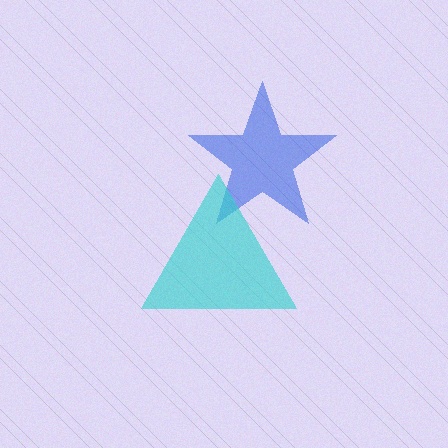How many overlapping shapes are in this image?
There are 2 overlapping shapes in the image.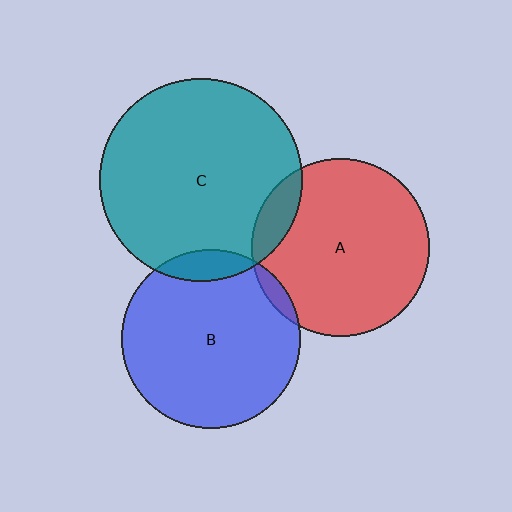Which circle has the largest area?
Circle C (teal).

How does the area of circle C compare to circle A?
Approximately 1.3 times.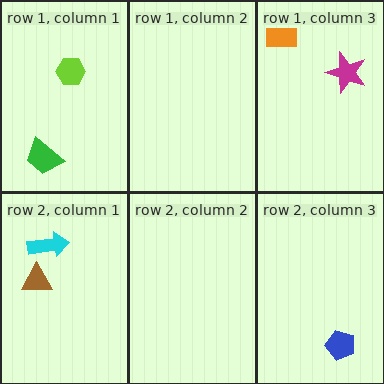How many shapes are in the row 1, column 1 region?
2.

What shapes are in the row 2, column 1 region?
The cyan arrow, the brown triangle.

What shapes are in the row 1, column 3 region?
The magenta star, the orange rectangle.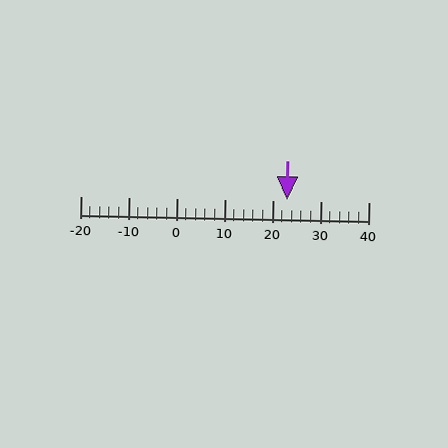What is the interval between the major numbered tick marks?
The major tick marks are spaced 10 units apart.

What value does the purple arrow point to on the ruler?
The purple arrow points to approximately 23.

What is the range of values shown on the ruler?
The ruler shows values from -20 to 40.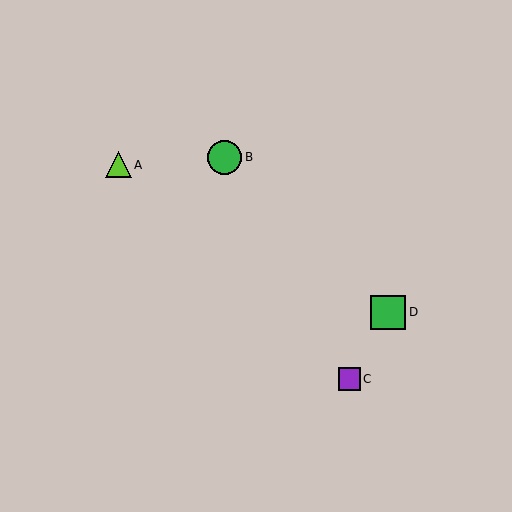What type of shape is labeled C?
Shape C is a purple square.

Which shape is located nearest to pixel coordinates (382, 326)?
The green square (labeled D) at (388, 312) is nearest to that location.